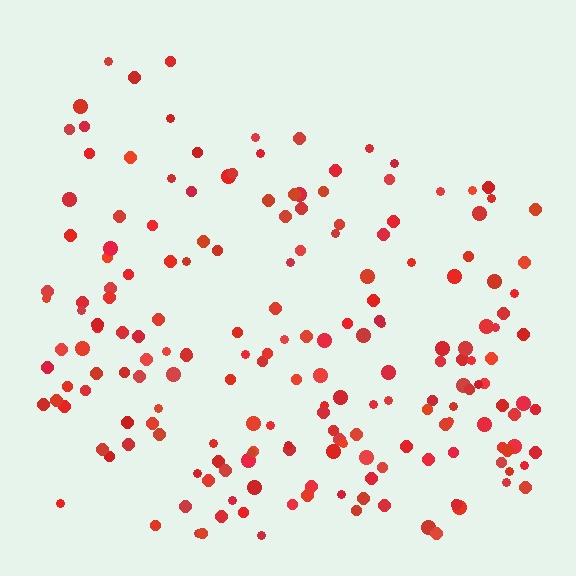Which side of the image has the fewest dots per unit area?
The top.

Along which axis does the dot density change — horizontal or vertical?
Vertical.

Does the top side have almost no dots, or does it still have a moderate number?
Still a moderate number, just noticeably fewer than the bottom.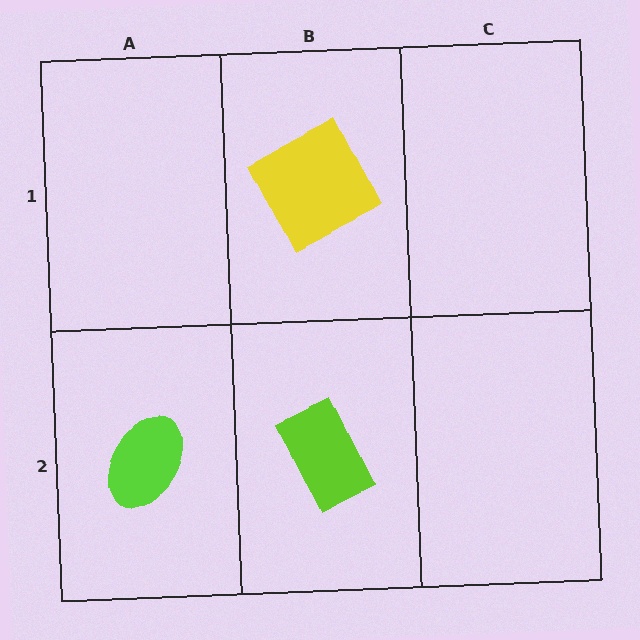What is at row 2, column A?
A lime ellipse.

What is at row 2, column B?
A lime rectangle.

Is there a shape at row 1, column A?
No, that cell is empty.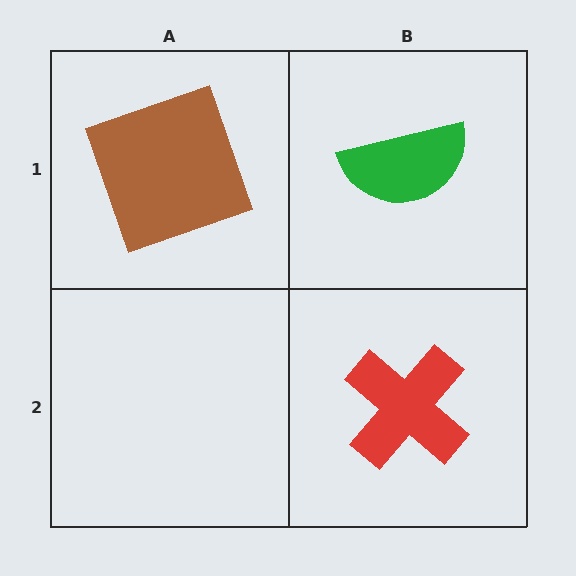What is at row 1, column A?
A brown square.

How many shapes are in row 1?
2 shapes.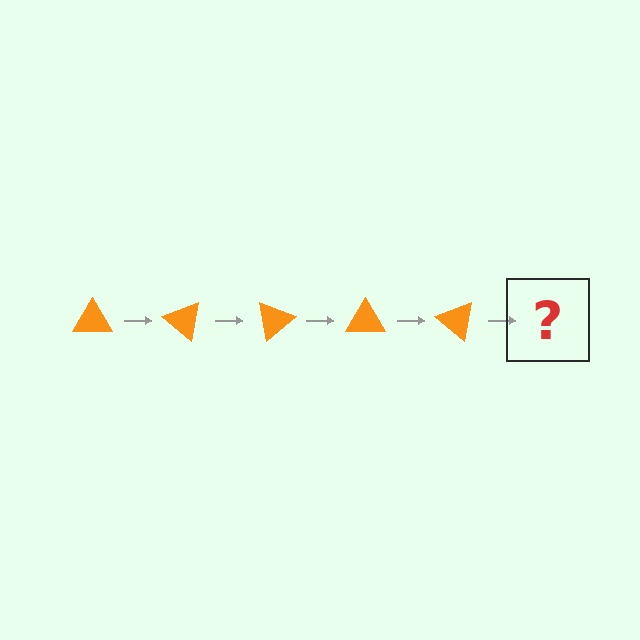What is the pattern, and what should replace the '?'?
The pattern is that the triangle rotates 40 degrees each step. The '?' should be an orange triangle rotated 200 degrees.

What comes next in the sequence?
The next element should be an orange triangle rotated 200 degrees.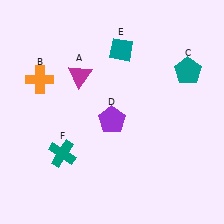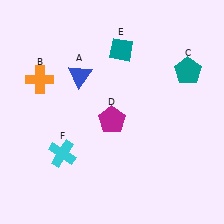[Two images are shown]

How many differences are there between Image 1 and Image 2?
There are 3 differences between the two images.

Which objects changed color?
A changed from magenta to blue. D changed from purple to magenta. F changed from teal to cyan.